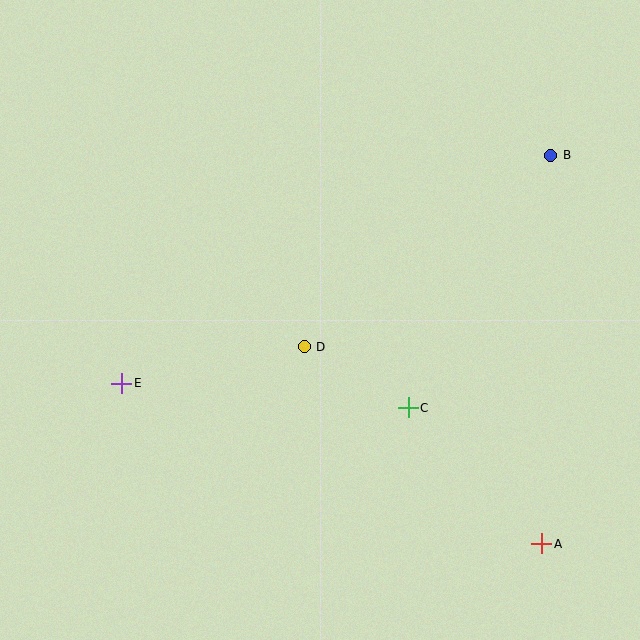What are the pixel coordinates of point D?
Point D is at (304, 347).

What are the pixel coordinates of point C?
Point C is at (408, 408).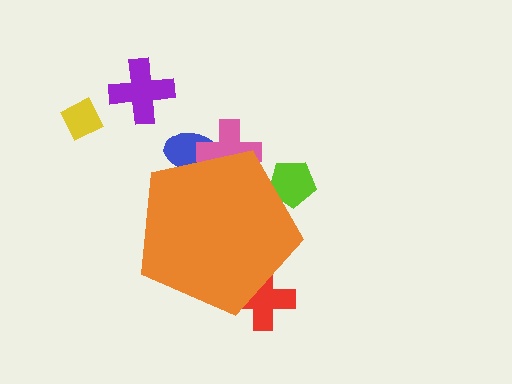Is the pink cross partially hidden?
Yes, the pink cross is partially hidden behind the orange pentagon.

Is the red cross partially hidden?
Yes, the red cross is partially hidden behind the orange pentagon.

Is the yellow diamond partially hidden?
No, the yellow diamond is fully visible.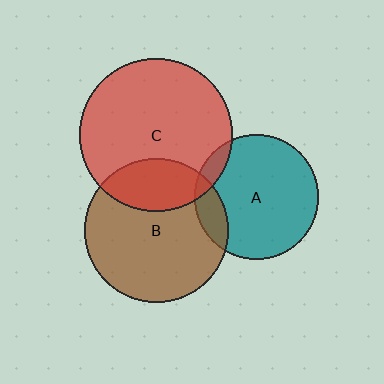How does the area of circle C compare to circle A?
Approximately 1.5 times.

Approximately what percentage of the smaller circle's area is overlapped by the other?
Approximately 25%.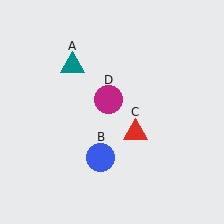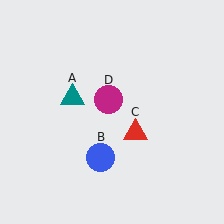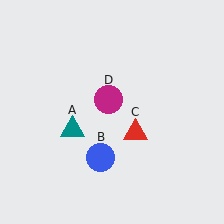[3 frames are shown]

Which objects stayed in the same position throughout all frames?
Blue circle (object B) and red triangle (object C) and magenta circle (object D) remained stationary.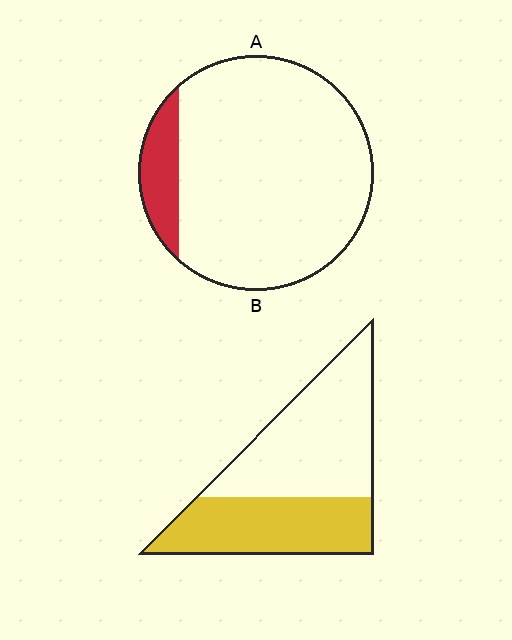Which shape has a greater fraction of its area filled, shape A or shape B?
Shape B.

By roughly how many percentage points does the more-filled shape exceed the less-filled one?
By roughly 30 percentage points (B over A).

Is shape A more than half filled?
No.